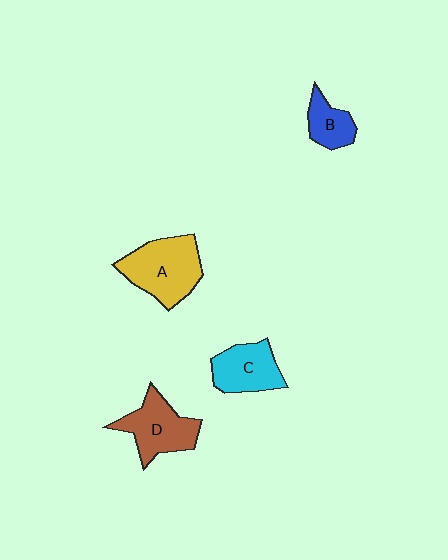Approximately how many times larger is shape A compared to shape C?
Approximately 1.4 times.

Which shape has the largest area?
Shape A (yellow).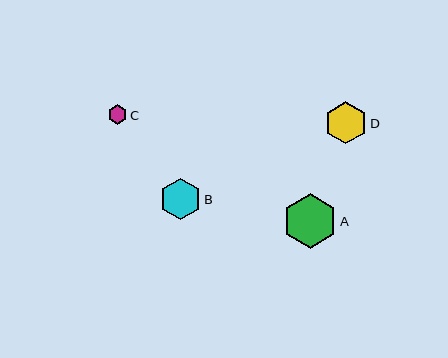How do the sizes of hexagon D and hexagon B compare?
Hexagon D and hexagon B are approximately the same size.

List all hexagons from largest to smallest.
From largest to smallest: A, D, B, C.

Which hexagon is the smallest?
Hexagon C is the smallest with a size of approximately 19 pixels.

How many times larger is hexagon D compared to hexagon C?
Hexagon D is approximately 2.2 times the size of hexagon C.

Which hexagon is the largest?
Hexagon A is the largest with a size of approximately 55 pixels.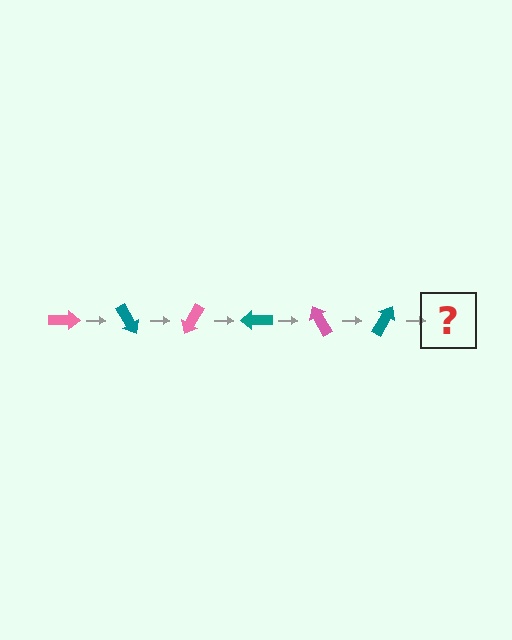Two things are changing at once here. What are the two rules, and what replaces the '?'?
The two rules are that it rotates 60 degrees each step and the color cycles through pink and teal. The '?' should be a pink arrow, rotated 360 degrees from the start.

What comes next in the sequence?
The next element should be a pink arrow, rotated 360 degrees from the start.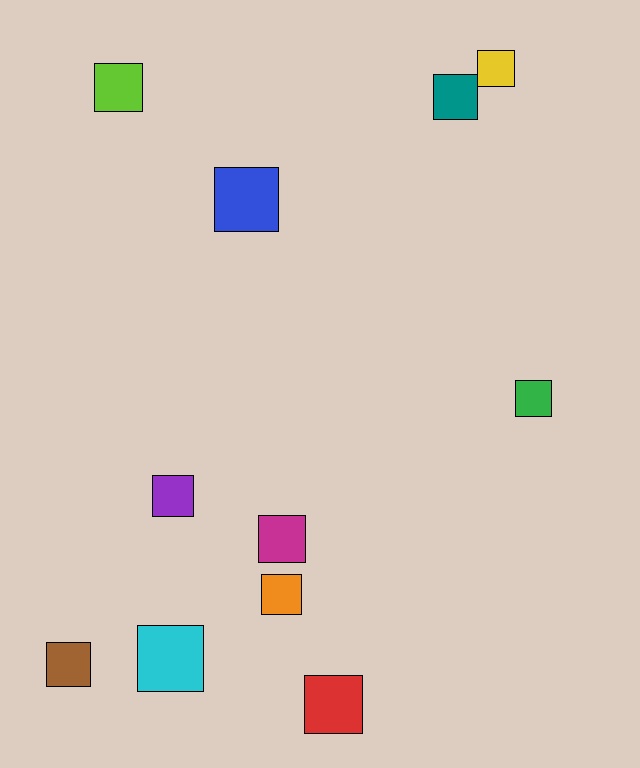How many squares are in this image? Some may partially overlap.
There are 11 squares.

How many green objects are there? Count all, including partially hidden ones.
There is 1 green object.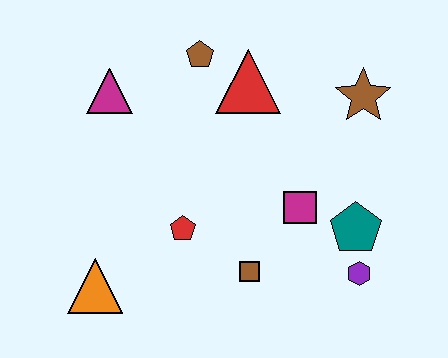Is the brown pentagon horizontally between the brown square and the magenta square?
No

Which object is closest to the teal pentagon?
The purple hexagon is closest to the teal pentagon.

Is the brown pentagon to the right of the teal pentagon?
No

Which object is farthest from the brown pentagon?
The purple hexagon is farthest from the brown pentagon.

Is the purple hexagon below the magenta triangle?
Yes